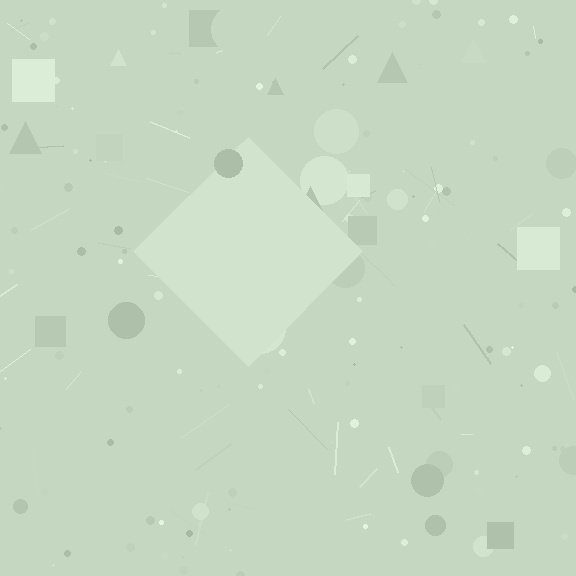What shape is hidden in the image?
A diamond is hidden in the image.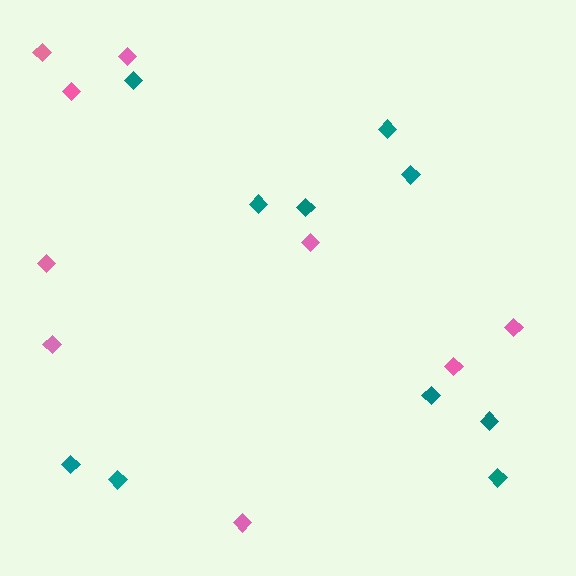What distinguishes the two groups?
There are 2 groups: one group of teal diamonds (10) and one group of pink diamonds (9).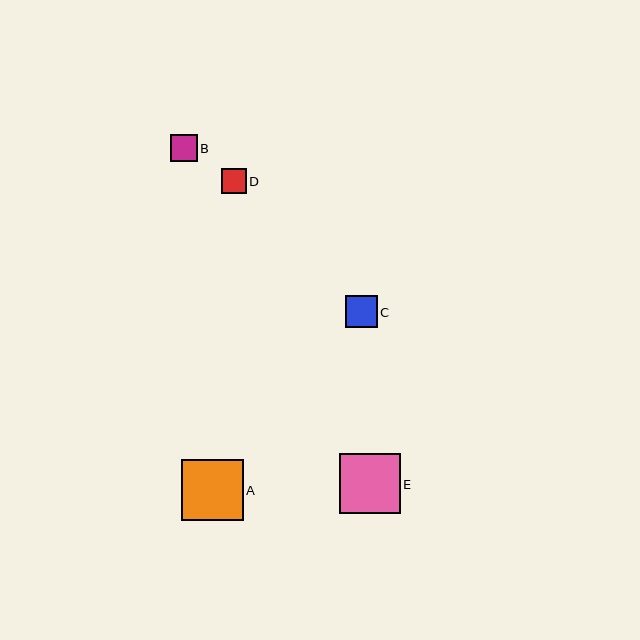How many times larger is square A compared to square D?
Square A is approximately 2.4 times the size of square D.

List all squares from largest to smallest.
From largest to smallest: A, E, C, B, D.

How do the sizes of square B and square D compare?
Square B and square D are approximately the same size.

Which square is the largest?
Square A is the largest with a size of approximately 61 pixels.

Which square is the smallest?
Square D is the smallest with a size of approximately 25 pixels.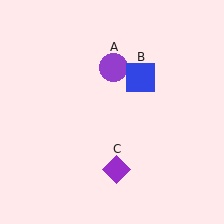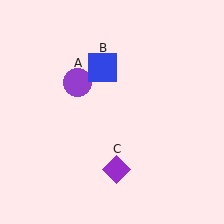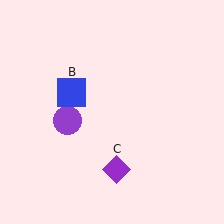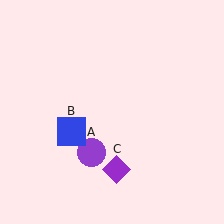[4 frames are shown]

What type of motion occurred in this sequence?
The purple circle (object A), blue square (object B) rotated counterclockwise around the center of the scene.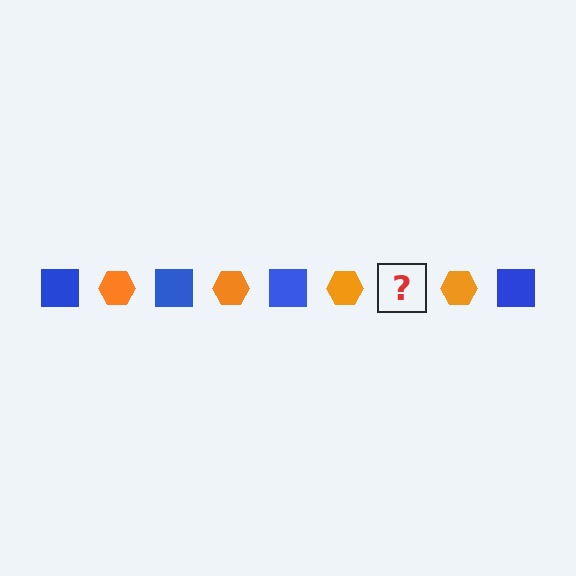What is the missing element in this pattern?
The missing element is a blue square.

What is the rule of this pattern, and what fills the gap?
The rule is that the pattern alternates between blue square and orange hexagon. The gap should be filled with a blue square.